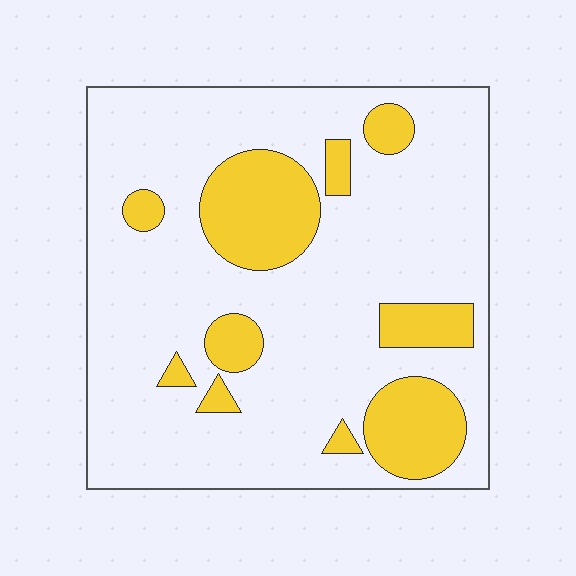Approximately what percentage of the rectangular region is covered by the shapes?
Approximately 20%.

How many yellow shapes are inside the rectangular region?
10.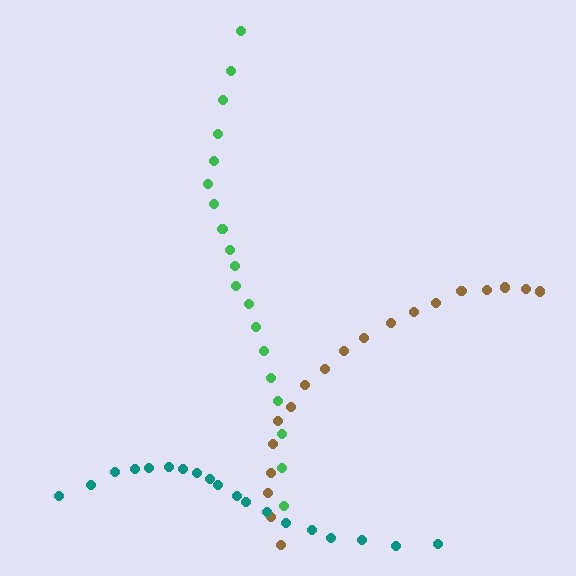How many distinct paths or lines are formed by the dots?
There are 3 distinct paths.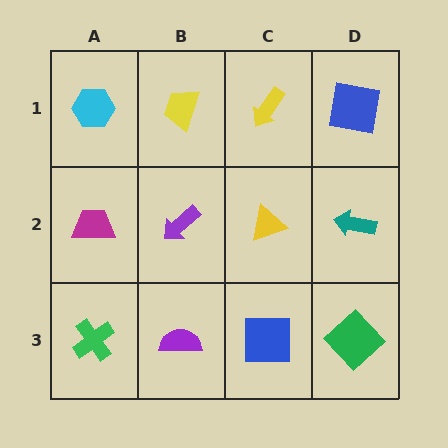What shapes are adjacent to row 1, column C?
A yellow triangle (row 2, column C), a yellow trapezoid (row 1, column B), a blue square (row 1, column D).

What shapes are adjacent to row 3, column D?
A teal arrow (row 2, column D), a blue square (row 3, column C).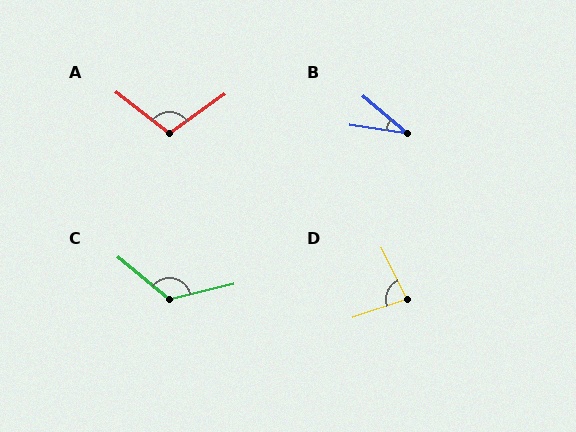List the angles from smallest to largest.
B (32°), D (83°), A (107°), C (127°).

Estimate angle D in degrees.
Approximately 83 degrees.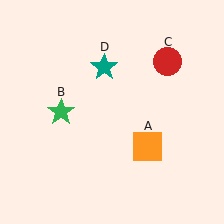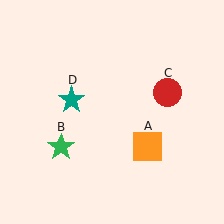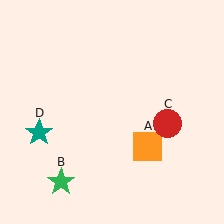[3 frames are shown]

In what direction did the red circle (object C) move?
The red circle (object C) moved down.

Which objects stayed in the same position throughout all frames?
Orange square (object A) remained stationary.